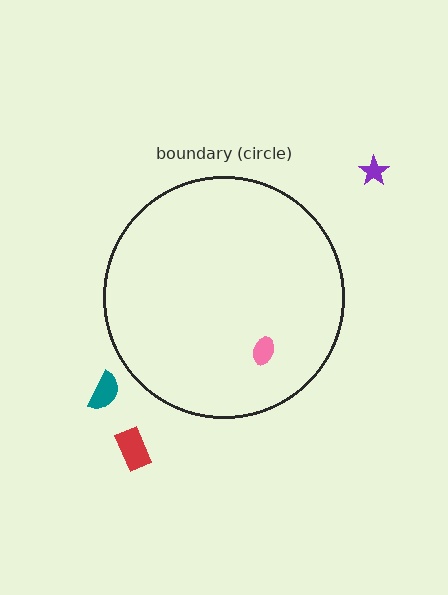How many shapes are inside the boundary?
1 inside, 3 outside.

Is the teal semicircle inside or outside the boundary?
Outside.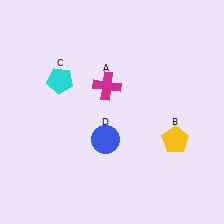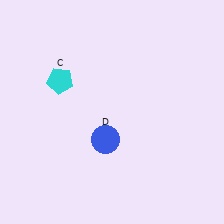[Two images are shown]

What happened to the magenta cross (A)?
The magenta cross (A) was removed in Image 2. It was in the top-left area of Image 1.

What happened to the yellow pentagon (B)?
The yellow pentagon (B) was removed in Image 2. It was in the bottom-right area of Image 1.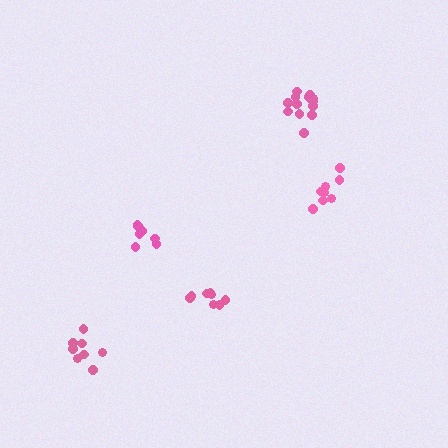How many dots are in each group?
Group 1: 8 dots, Group 2: 8 dots, Group 3: 13 dots, Group 4: 8 dots, Group 5: 8 dots (45 total).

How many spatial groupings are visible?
There are 5 spatial groupings.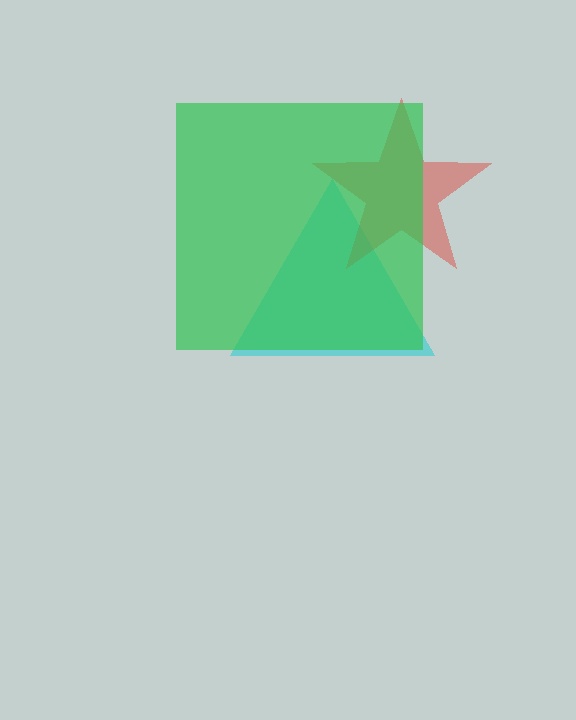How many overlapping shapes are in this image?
There are 3 overlapping shapes in the image.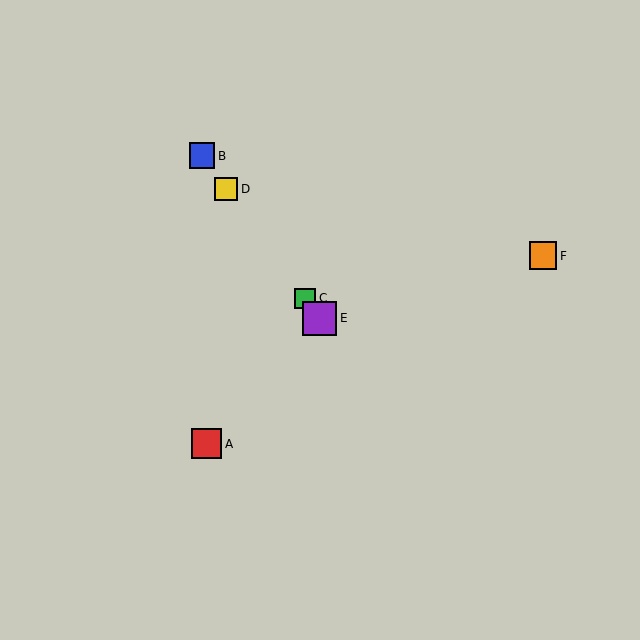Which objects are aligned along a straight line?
Objects B, C, D, E are aligned along a straight line.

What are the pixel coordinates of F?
Object F is at (543, 256).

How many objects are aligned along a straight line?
4 objects (B, C, D, E) are aligned along a straight line.